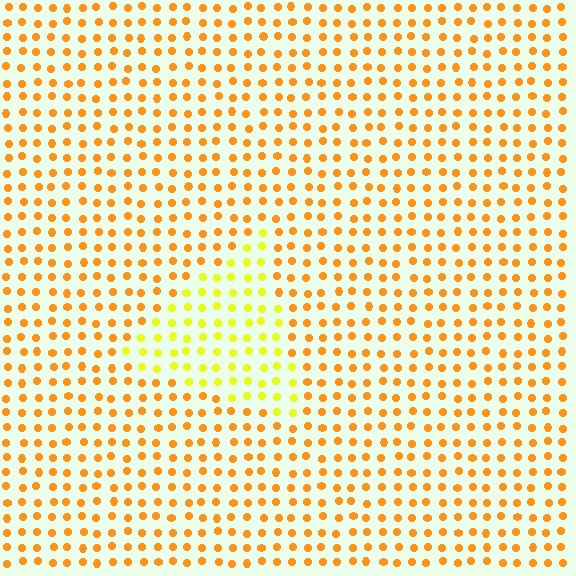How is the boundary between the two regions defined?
The boundary is defined purely by a slight shift in hue (about 34 degrees). Spacing, size, and orientation are identical on both sides.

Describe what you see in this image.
The image is filled with small orange elements in a uniform arrangement. A triangle-shaped region is visible where the elements are tinted to a slightly different hue, forming a subtle color boundary.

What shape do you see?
I see a triangle.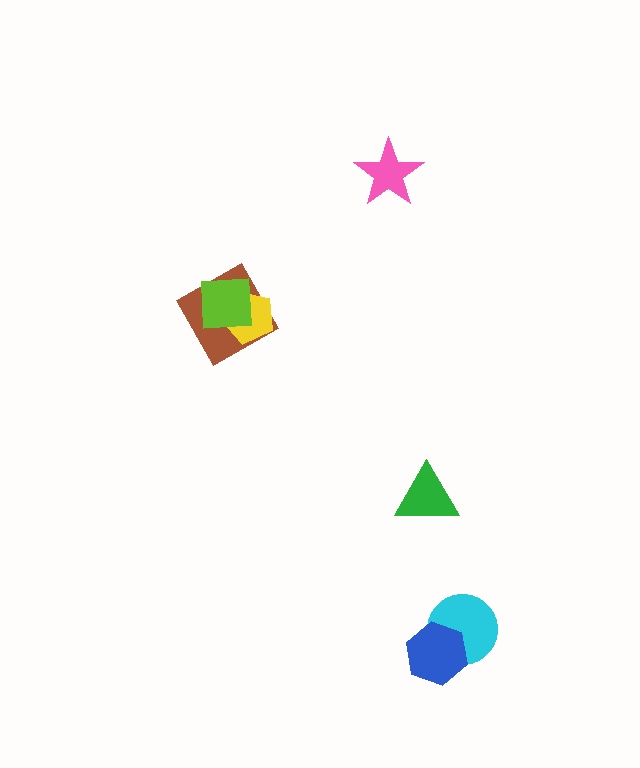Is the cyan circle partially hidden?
Yes, it is partially covered by another shape.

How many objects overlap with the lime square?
2 objects overlap with the lime square.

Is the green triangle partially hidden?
No, no other shape covers it.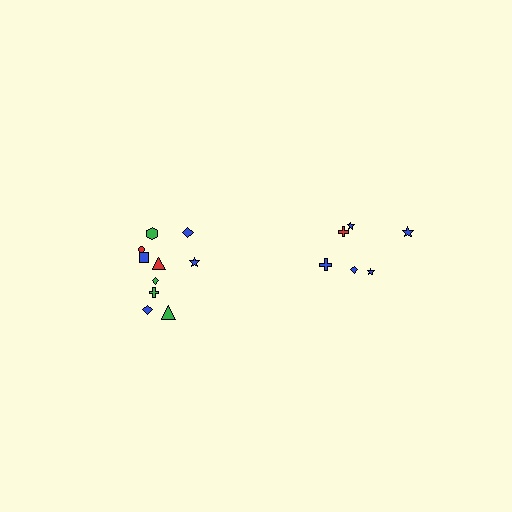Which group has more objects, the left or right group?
The left group.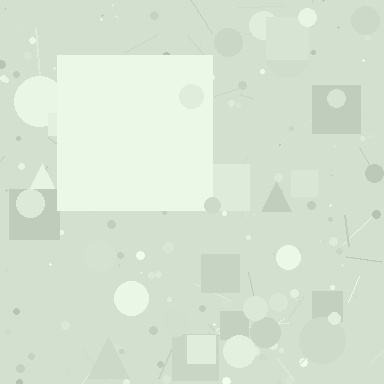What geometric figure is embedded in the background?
A square is embedded in the background.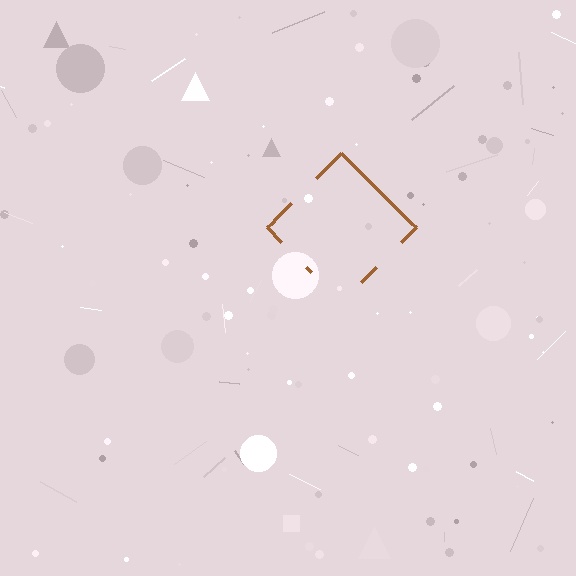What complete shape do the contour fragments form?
The contour fragments form a diamond.